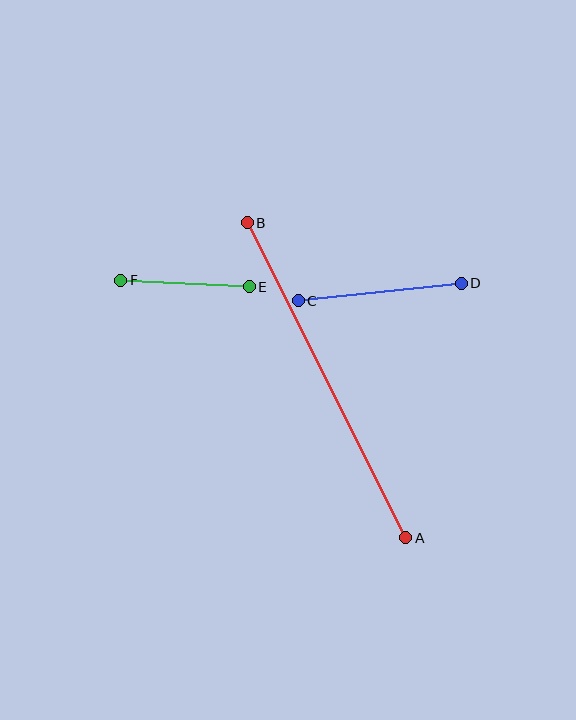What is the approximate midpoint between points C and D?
The midpoint is at approximately (380, 292) pixels.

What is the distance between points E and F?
The distance is approximately 129 pixels.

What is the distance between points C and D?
The distance is approximately 164 pixels.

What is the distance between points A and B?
The distance is approximately 353 pixels.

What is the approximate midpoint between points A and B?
The midpoint is at approximately (327, 380) pixels.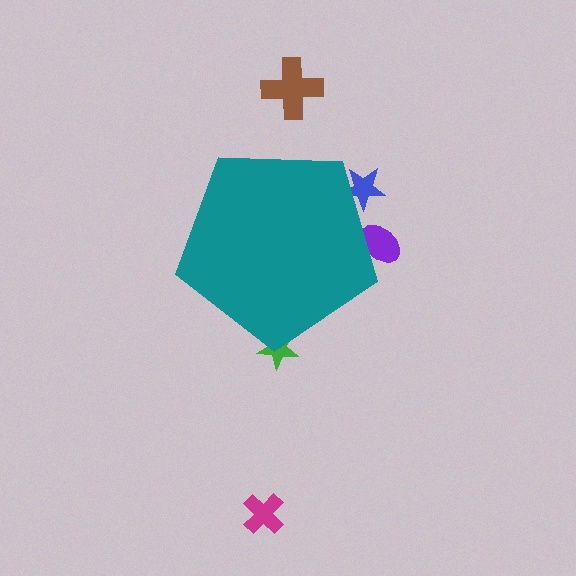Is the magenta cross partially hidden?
No, the magenta cross is fully visible.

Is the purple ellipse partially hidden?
Yes, the purple ellipse is partially hidden behind the teal pentagon.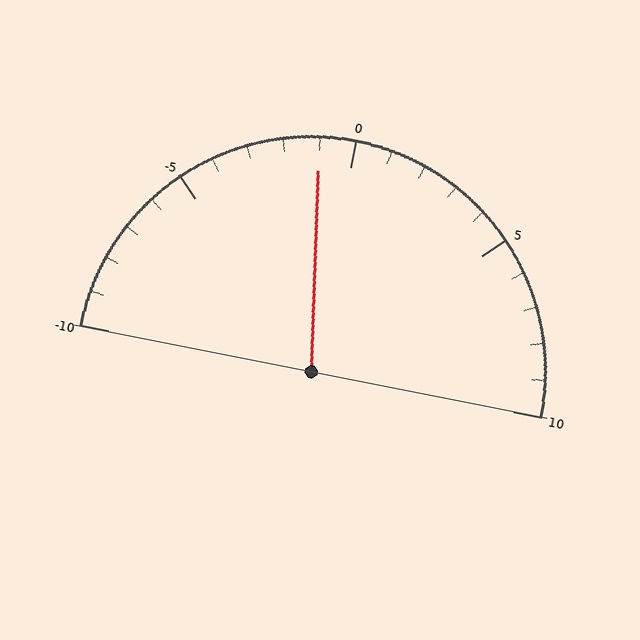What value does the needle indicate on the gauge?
The needle indicates approximately -1.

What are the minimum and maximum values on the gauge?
The gauge ranges from -10 to 10.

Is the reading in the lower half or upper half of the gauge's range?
The reading is in the lower half of the range (-10 to 10).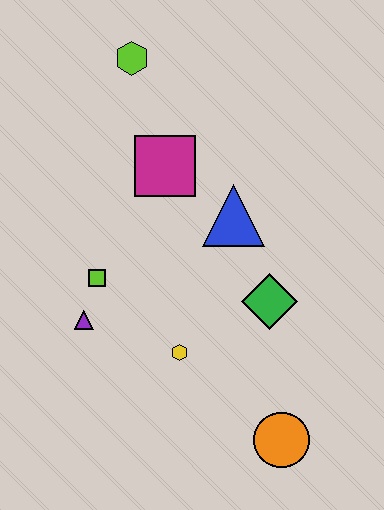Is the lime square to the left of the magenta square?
Yes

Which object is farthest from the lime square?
The orange circle is farthest from the lime square.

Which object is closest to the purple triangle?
The lime square is closest to the purple triangle.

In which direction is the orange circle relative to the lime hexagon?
The orange circle is below the lime hexagon.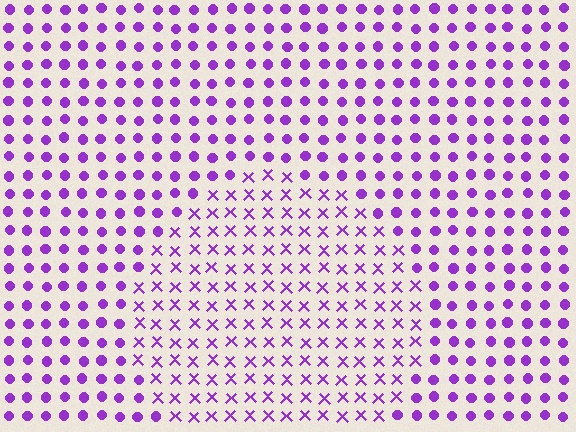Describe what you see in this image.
The image is filled with small purple elements arranged in a uniform grid. A circle-shaped region contains X marks, while the surrounding area contains circles. The boundary is defined purely by the change in element shape.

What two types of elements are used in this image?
The image uses X marks inside the circle region and circles outside it.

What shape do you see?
I see a circle.